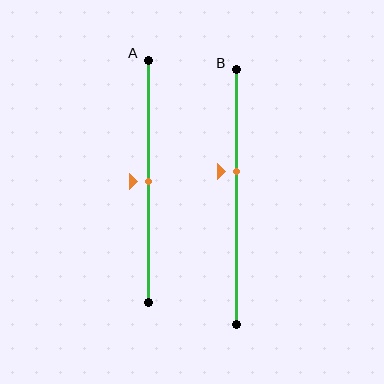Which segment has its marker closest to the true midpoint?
Segment A has its marker closest to the true midpoint.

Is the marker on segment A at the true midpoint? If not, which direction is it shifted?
Yes, the marker on segment A is at the true midpoint.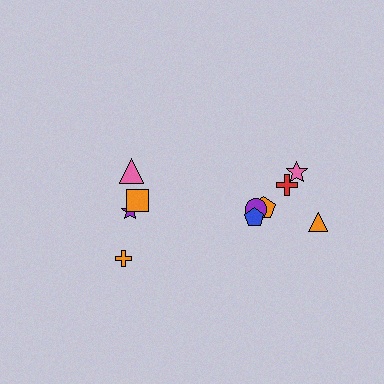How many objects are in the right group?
There are 6 objects.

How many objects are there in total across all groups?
There are 10 objects.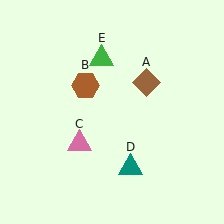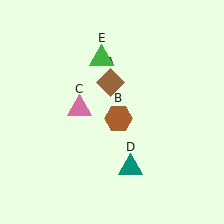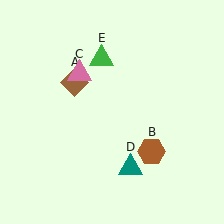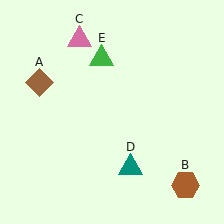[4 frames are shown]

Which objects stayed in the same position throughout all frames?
Teal triangle (object D) and green triangle (object E) remained stationary.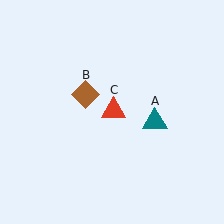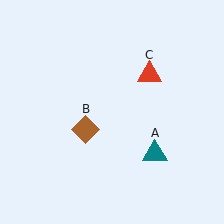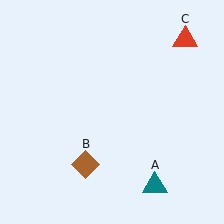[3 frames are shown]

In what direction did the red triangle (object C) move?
The red triangle (object C) moved up and to the right.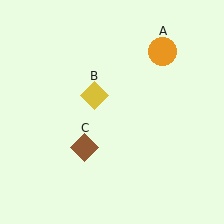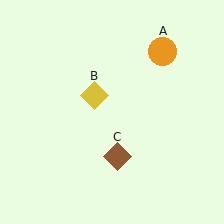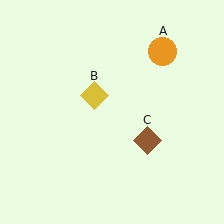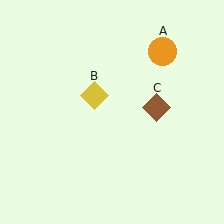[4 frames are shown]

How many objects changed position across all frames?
1 object changed position: brown diamond (object C).